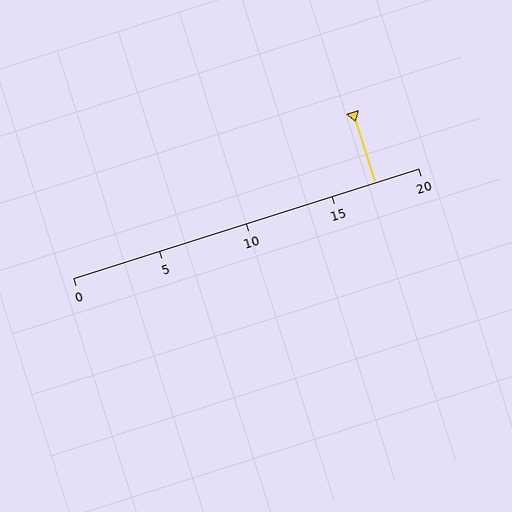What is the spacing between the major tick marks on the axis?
The major ticks are spaced 5 apart.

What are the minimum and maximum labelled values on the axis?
The axis runs from 0 to 20.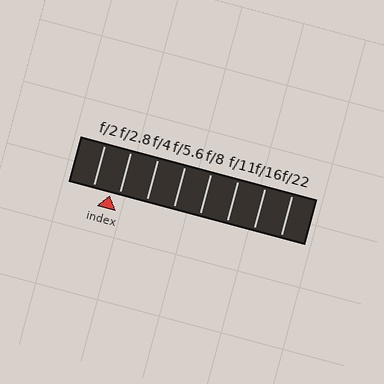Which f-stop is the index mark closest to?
The index mark is closest to f/2.8.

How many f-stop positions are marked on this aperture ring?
There are 8 f-stop positions marked.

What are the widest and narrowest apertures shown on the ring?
The widest aperture shown is f/2 and the narrowest is f/22.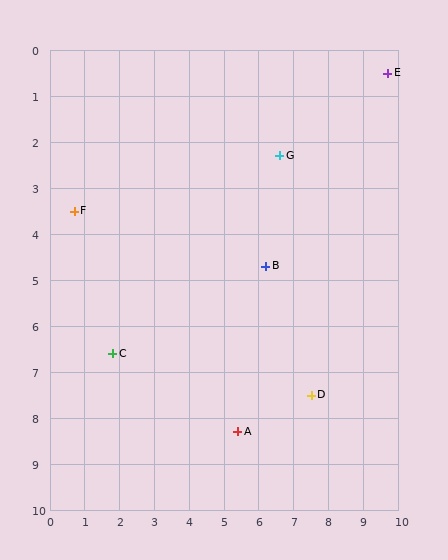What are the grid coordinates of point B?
Point B is at approximately (6.2, 4.7).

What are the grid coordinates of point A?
Point A is at approximately (5.4, 8.3).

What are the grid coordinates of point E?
Point E is at approximately (9.7, 0.5).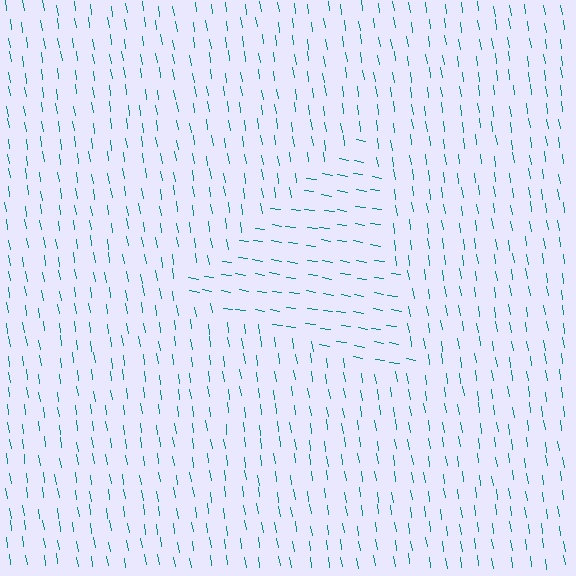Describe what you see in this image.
The image is filled with small teal line segments. A triangle region in the image has lines oriented differently from the surrounding lines, creating a visible texture boundary.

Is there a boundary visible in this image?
Yes, there is a texture boundary formed by a change in line orientation.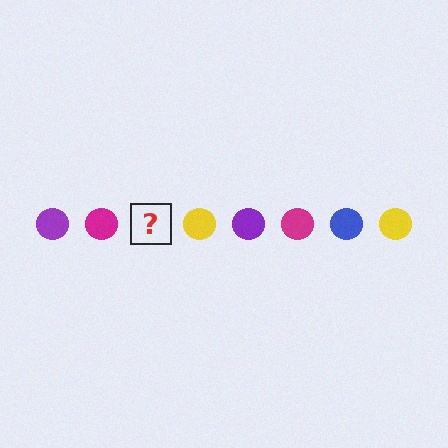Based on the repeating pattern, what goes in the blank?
The blank should be a blue circle.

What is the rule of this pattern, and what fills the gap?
The rule is that the pattern cycles through purple, magenta, blue, yellow circles. The gap should be filled with a blue circle.